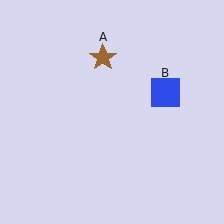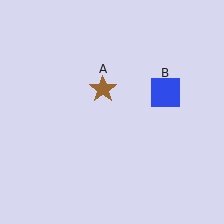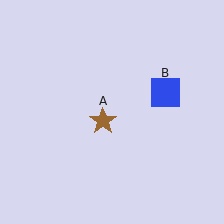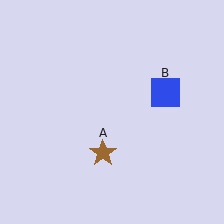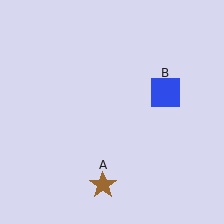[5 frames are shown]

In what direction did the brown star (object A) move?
The brown star (object A) moved down.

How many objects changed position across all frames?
1 object changed position: brown star (object A).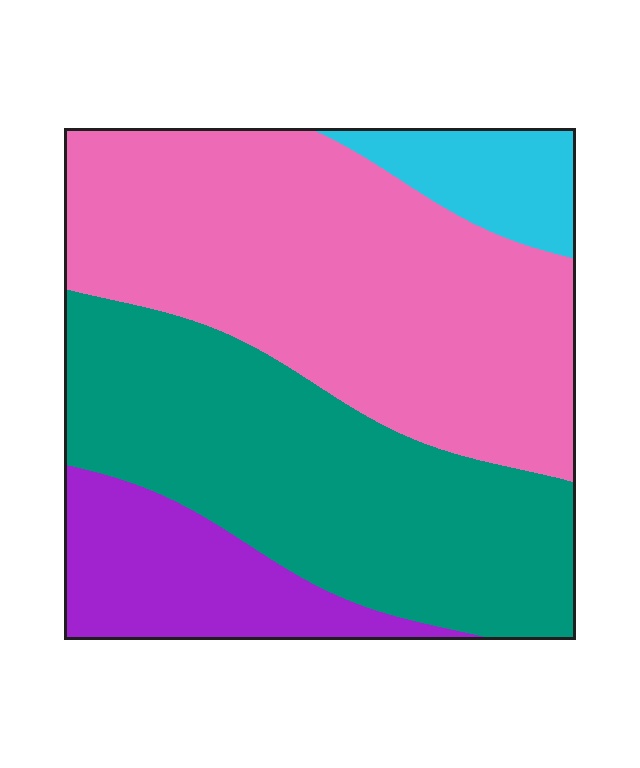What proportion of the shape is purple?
Purple takes up about one eighth (1/8) of the shape.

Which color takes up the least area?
Cyan, at roughly 5%.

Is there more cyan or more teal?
Teal.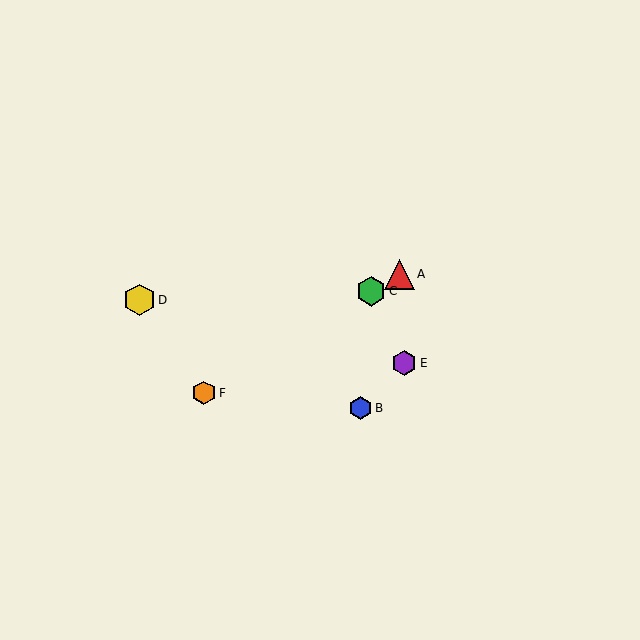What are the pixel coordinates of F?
Object F is at (204, 393).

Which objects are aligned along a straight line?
Objects A, C, F are aligned along a straight line.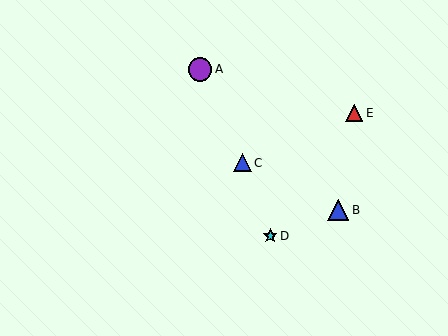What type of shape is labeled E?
Shape E is a red triangle.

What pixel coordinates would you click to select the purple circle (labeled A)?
Click at (200, 69) to select the purple circle A.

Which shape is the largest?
The purple circle (labeled A) is the largest.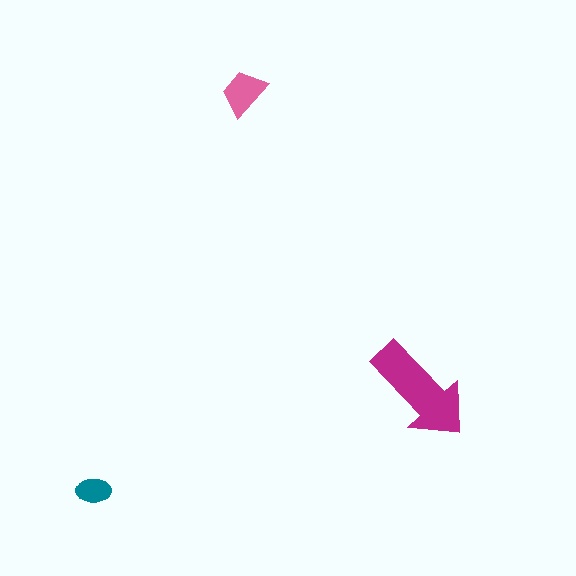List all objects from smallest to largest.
The teal ellipse, the pink trapezoid, the magenta arrow.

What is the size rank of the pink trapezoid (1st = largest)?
2nd.